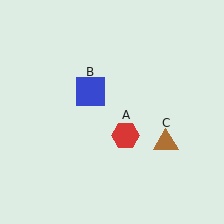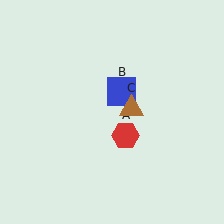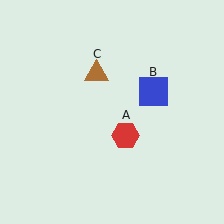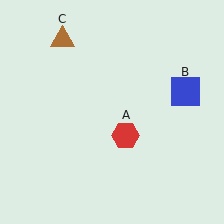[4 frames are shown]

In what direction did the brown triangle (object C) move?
The brown triangle (object C) moved up and to the left.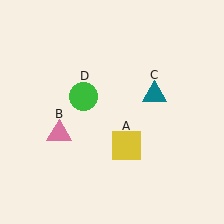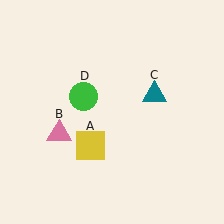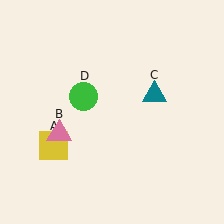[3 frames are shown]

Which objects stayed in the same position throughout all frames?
Pink triangle (object B) and teal triangle (object C) and green circle (object D) remained stationary.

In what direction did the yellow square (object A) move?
The yellow square (object A) moved left.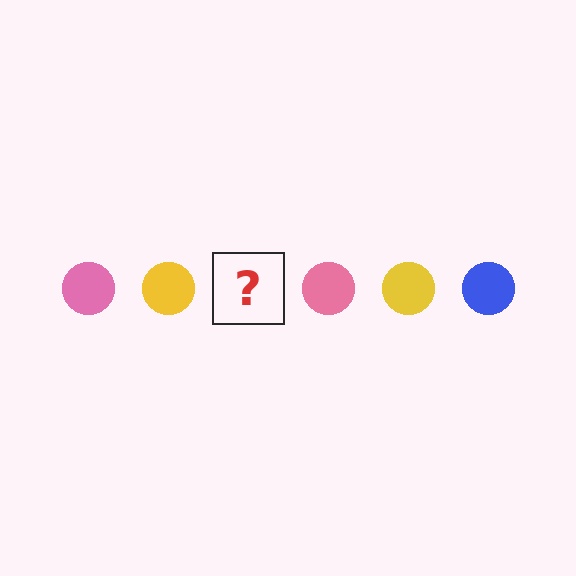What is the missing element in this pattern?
The missing element is a blue circle.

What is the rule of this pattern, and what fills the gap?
The rule is that the pattern cycles through pink, yellow, blue circles. The gap should be filled with a blue circle.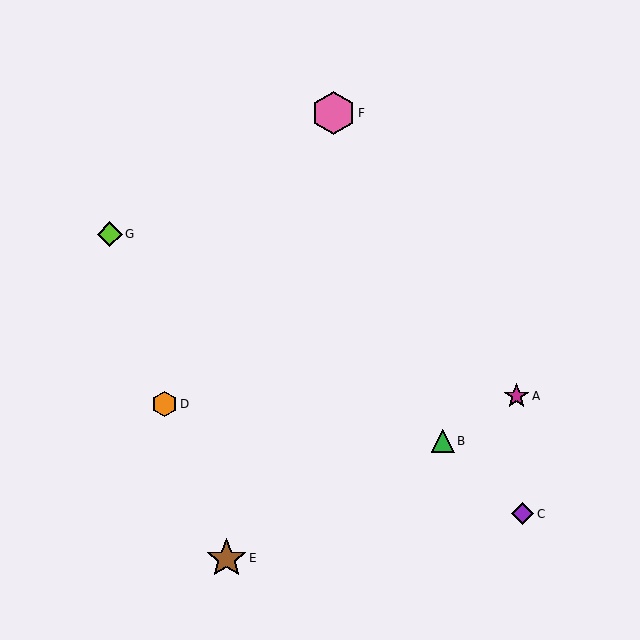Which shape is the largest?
The pink hexagon (labeled F) is the largest.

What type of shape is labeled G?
Shape G is a lime diamond.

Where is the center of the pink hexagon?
The center of the pink hexagon is at (334, 113).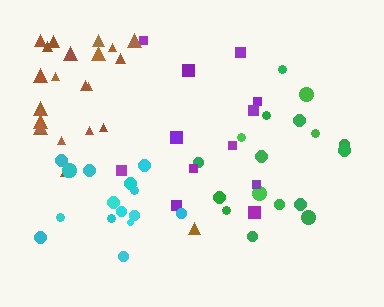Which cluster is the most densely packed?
Cyan.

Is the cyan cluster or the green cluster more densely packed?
Cyan.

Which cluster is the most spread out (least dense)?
Purple.